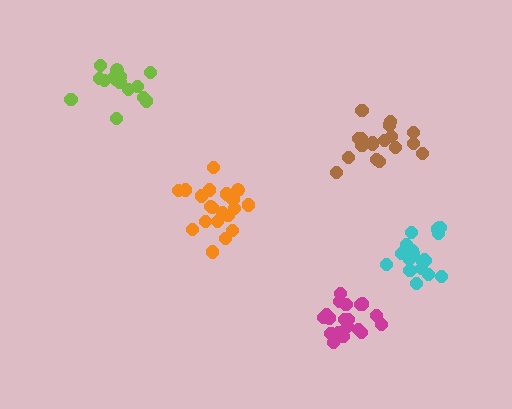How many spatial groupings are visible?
There are 5 spatial groupings.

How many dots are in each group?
Group 1: 15 dots, Group 2: 18 dots, Group 3: 20 dots, Group 4: 19 dots, Group 5: 18 dots (90 total).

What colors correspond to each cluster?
The clusters are colored: lime, brown, orange, magenta, cyan.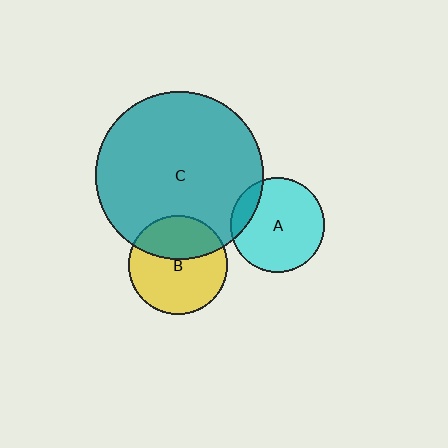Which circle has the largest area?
Circle C (teal).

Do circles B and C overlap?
Yes.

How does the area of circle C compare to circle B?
Approximately 2.9 times.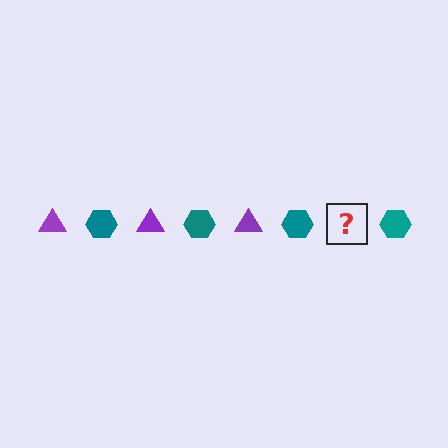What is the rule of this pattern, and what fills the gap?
The rule is that the pattern alternates between purple triangle and teal hexagon. The gap should be filled with a purple triangle.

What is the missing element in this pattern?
The missing element is a purple triangle.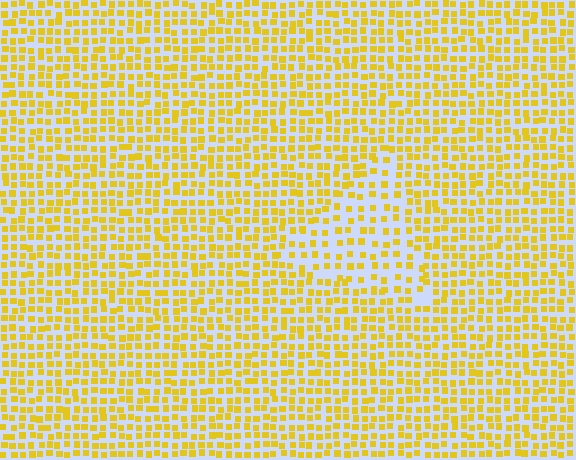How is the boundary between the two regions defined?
The boundary is defined by a change in element density (approximately 1.7x ratio). All elements are the same color, size, and shape.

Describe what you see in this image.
The image contains small yellow elements arranged at two different densities. A triangle-shaped region is visible where the elements are less densely packed than the surrounding area.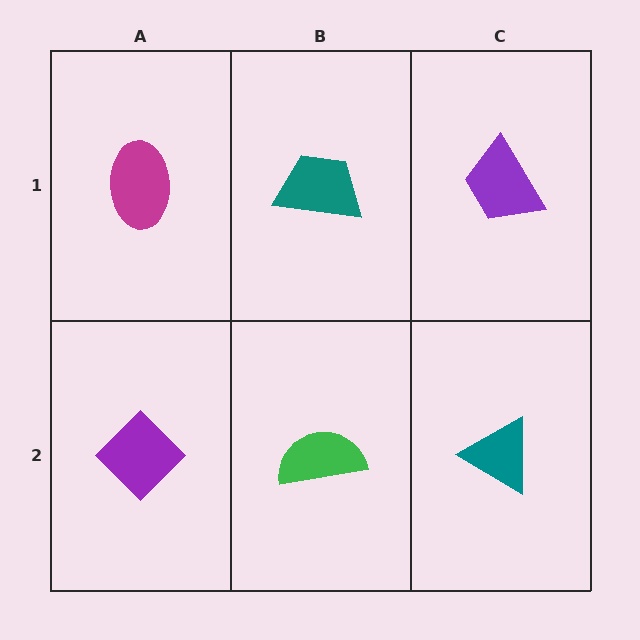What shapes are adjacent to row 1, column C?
A teal triangle (row 2, column C), a teal trapezoid (row 1, column B).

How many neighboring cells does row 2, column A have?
2.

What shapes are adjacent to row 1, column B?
A green semicircle (row 2, column B), a magenta ellipse (row 1, column A), a purple trapezoid (row 1, column C).